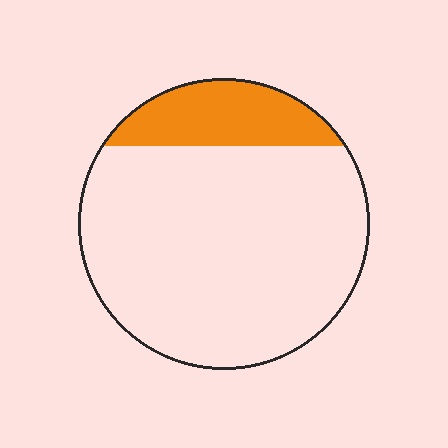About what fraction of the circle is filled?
About one sixth (1/6).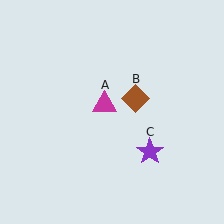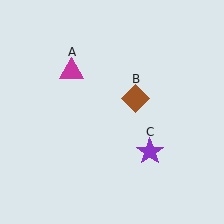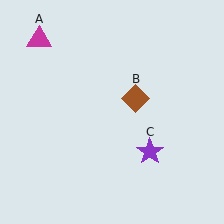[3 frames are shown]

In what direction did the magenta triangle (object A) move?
The magenta triangle (object A) moved up and to the left.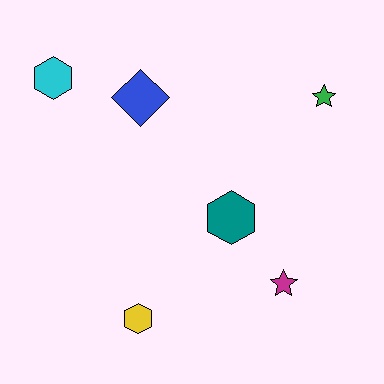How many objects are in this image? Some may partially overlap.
There are 6 objects.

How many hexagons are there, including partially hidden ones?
There are 3 hexagons.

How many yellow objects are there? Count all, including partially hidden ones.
There is 1 yellow object.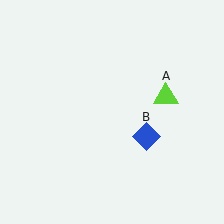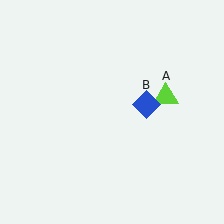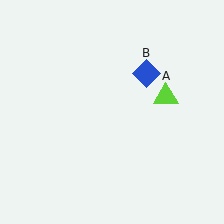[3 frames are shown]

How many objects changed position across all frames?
1 object changed position: blue diamond (object B).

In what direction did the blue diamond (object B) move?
The blue diamond (object B) moved up.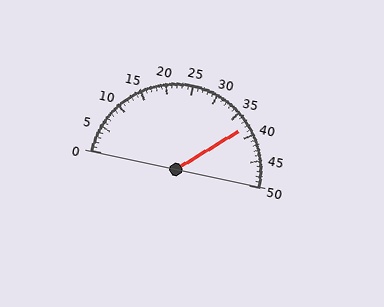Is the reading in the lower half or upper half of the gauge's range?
The reading is in the upper half of the range (0 to 50).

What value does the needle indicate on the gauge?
The needle indicates approximately 38.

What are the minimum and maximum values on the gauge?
The gauge ranges from 0 to 50.